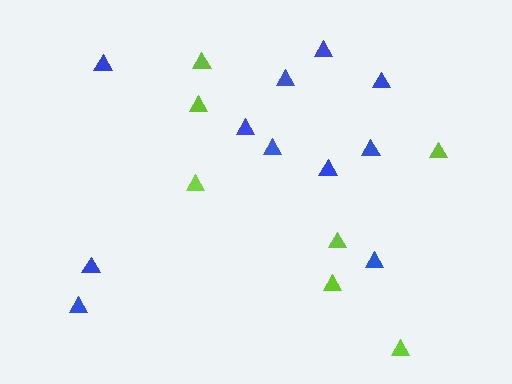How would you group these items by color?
There are 2 groups: one group of lime triangles (7) and one group of blue triangles (11).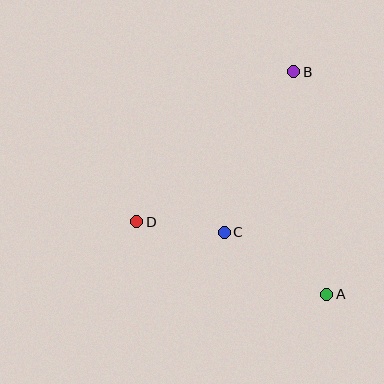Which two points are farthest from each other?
Points A and B are farthest from each other.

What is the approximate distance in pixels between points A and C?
The distance between A and C is approximately 120 pixels.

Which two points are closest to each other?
Points C and D are closest to each other.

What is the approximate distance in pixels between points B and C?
The distance between B and C is approximately 175 pixels.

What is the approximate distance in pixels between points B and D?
The distance between B and D is approximately 217 pixels.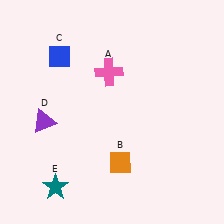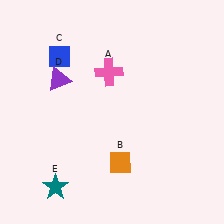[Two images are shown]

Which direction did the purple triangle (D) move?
The purple triangle (D) moved up.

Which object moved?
The purple triangle (D) moved up.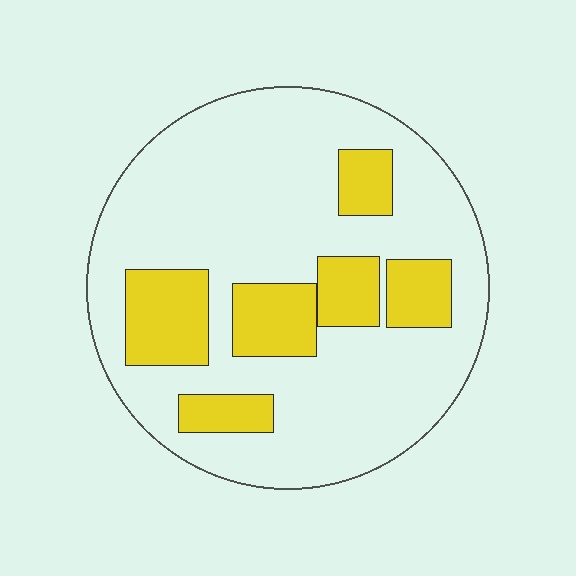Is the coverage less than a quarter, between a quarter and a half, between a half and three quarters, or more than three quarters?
Less than a quarter.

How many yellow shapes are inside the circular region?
6.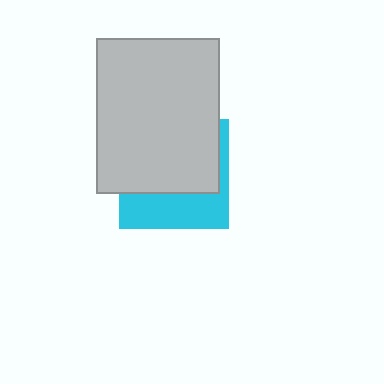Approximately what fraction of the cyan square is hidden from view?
Roughly 61% of the cyan square is hidden behind the light gray rectangle.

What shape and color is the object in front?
The object in front is a light gray rectangle.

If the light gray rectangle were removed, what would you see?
You would see the complete cyan square.